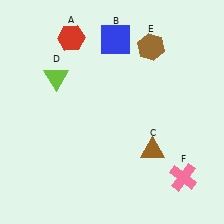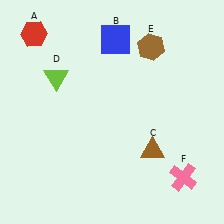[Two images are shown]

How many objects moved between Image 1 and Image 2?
1 object moved between the two images.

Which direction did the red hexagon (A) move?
The red hexagon (A) moved left.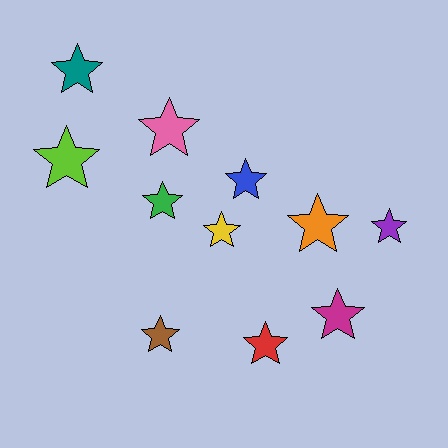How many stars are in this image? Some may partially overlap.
There are 11 stars.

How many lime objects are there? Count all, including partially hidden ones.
There is 1 lime object.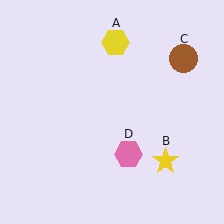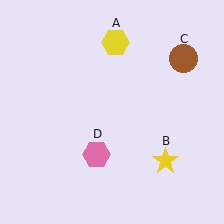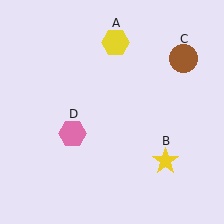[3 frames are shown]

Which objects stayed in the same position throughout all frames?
Yellow hexagon (object A) and yellow star (object B) and brown circle (object C) remained stationary.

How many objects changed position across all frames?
1 object changed position: pink hexagon (object D).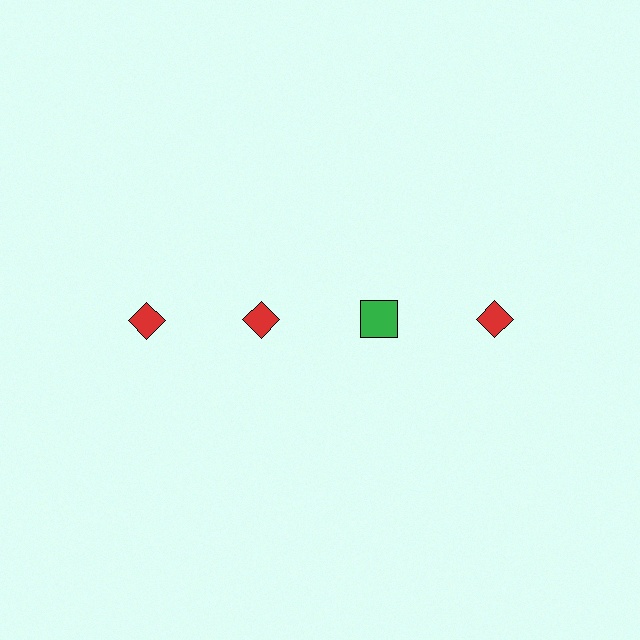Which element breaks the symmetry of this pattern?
The green square in the top row, center column breaks the symmetry. All other shapes are red diamonds.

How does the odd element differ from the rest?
It differs in both color (green instead of red) and shape (square instead of diamond).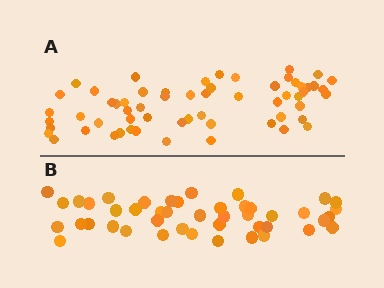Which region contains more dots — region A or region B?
Region A (the top region) has more dots.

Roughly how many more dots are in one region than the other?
Region A has approximately 15 more dots than region B.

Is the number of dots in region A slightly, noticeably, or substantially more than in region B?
Region A has noticeably more, but not dramatically so. The ratio is roughly 1.3 to 1.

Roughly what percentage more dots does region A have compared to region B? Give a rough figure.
About 35% more.